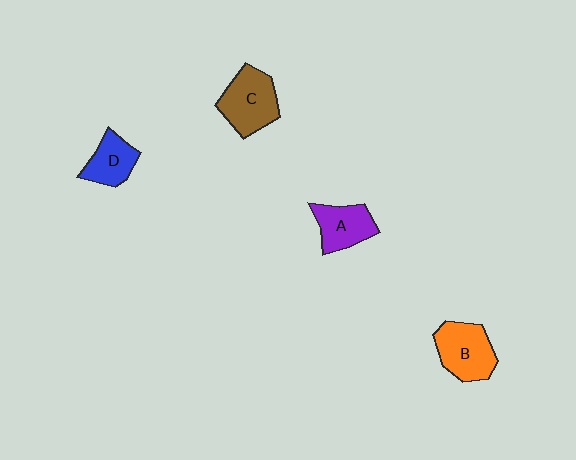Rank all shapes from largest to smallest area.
From largest to smallest: C (brown), B (orange), A (purple), D (blue).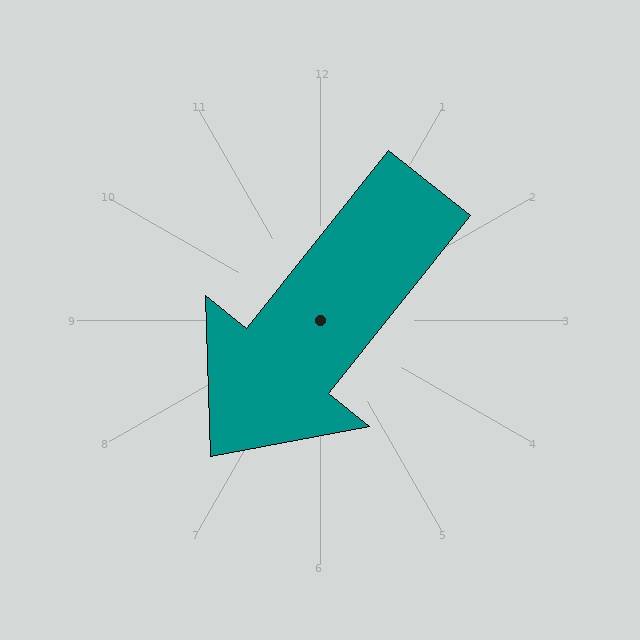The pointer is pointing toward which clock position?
Roughly 7 o'clock.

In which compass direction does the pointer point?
Southwest.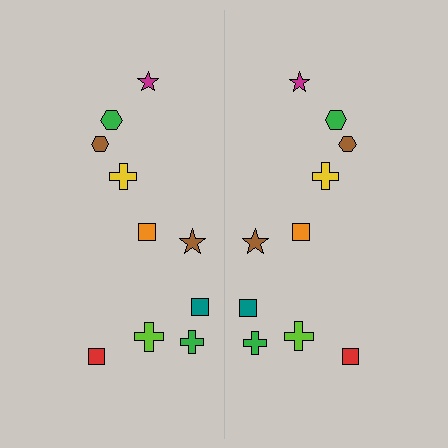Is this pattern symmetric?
Yes, this pattern has bilateral (reflection) symmetry.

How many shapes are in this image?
There are 20 shapes in this image.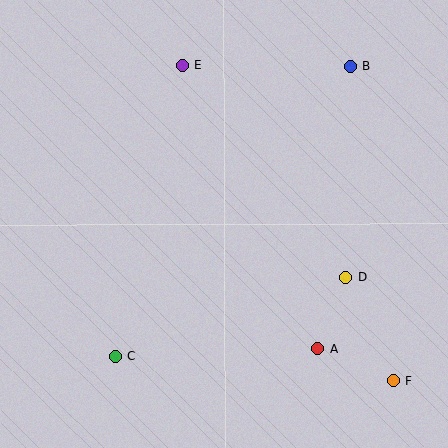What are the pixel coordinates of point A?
Point A is at (318, 348).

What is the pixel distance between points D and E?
The distance between D and E is 267 pixels.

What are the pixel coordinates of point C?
Point C is at (116, 357).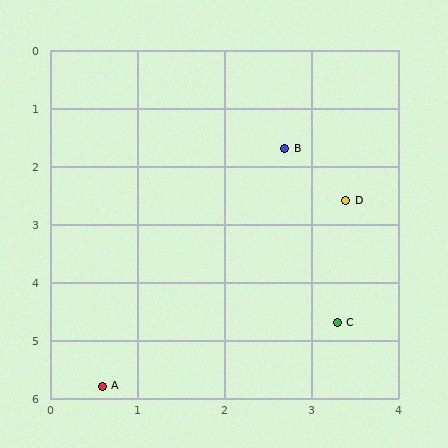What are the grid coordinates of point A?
Point A is at approximately (0.6, 5.8).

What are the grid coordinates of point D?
Point D is at approximately (3.4, 2.6).